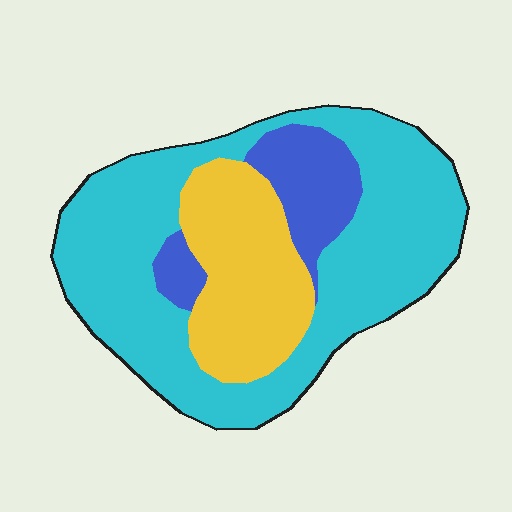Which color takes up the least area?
Blue, at roughly 15%.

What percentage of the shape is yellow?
Yellow takes up less than a quarter of the shape.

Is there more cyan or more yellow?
Cyan.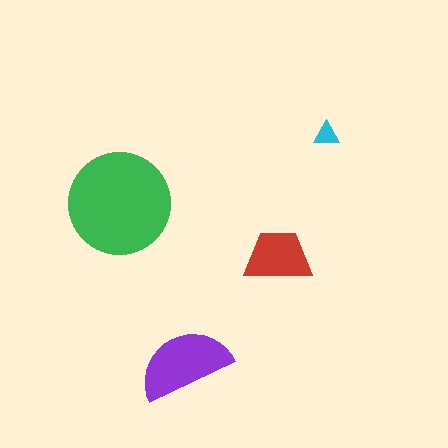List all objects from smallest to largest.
The cyan triangle, the red trapezoid, the purple semicircle, the green circle.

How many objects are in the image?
There are 4 objects in the image.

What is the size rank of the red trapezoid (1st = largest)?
3rd.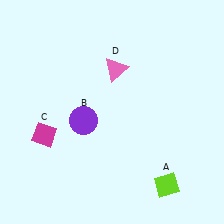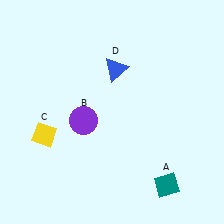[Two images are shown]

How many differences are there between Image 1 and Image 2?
There are 3 differences between the two images.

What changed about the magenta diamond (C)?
In Image 1, C is magenta. In Image 2, it changed to yellow.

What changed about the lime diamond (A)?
In Image 1, A is lime. In Image 2, it changed to teal.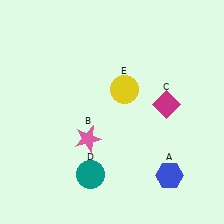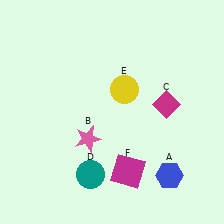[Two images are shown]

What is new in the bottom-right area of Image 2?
A magenta square (F) was added in the bottom-right area of Image 2.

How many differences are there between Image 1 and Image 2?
There is 1 difference between the two images.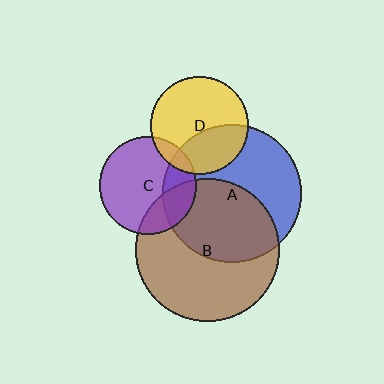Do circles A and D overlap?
Yes.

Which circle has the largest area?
Circle B (brown).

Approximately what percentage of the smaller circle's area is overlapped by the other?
Approximately 35%.